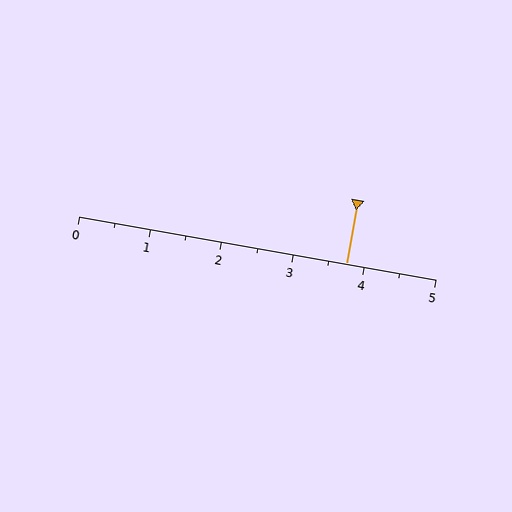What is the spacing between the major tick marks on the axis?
The major ticks are spaced 1 apart.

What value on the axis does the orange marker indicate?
The marker indicates approximately 3.8.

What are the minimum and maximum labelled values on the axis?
The axis runs from 0 to 5.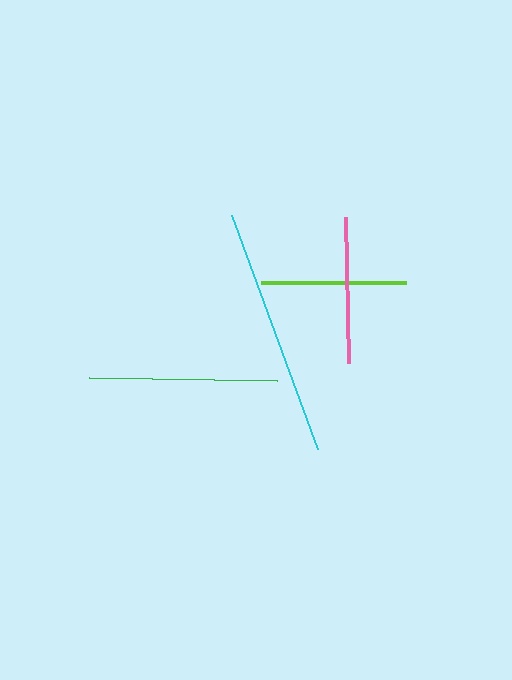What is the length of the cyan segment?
The cyan segment is approximately 249 pixels long.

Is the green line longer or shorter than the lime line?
The green line is longer than the lime line.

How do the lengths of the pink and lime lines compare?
The pink and lime lines are approximately the same length.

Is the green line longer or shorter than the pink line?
The green line is longer than the pink line.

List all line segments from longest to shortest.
From longest to shortest: cyan, green, pink, lime.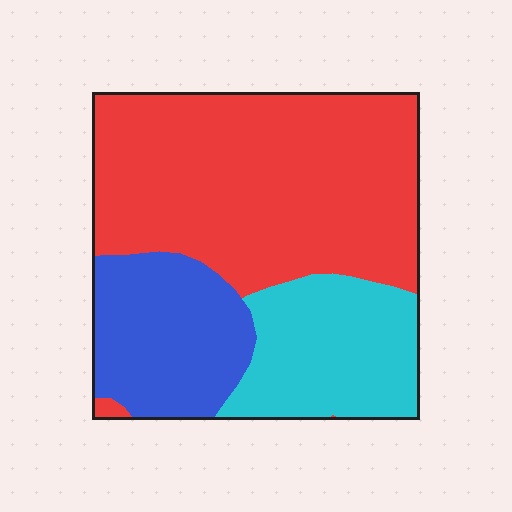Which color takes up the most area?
Red, at roughly 55%.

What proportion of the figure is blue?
Blue covers roughly 20% of the figure.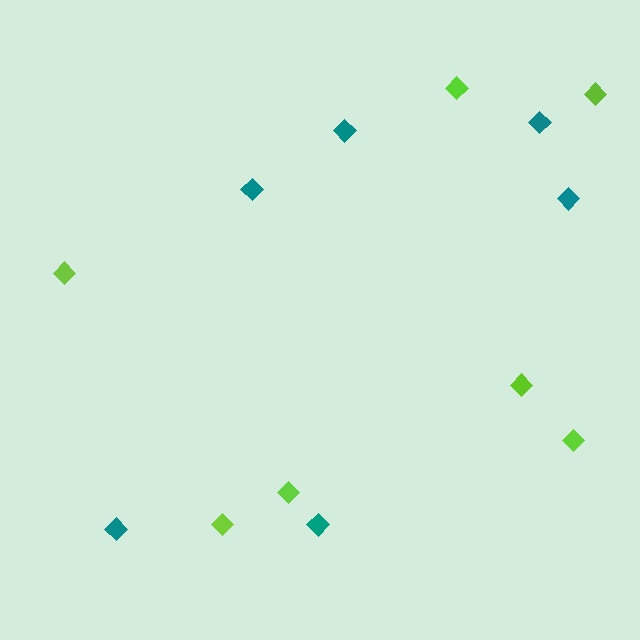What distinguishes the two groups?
There are 2 groups: one group of lime diamonds (7) and one group of teal diamonds (6).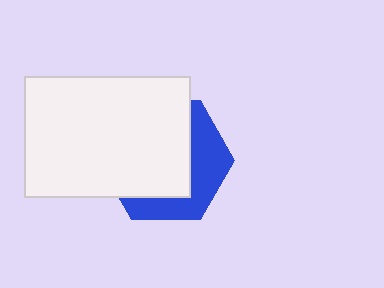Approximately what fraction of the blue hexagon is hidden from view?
Roughly 63% of the blue hexagon is hidden behind the white rectangle.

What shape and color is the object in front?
The object in front is a white rectangle.